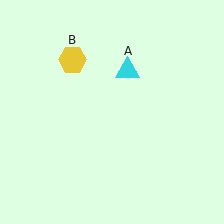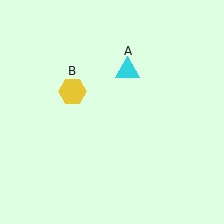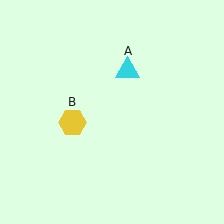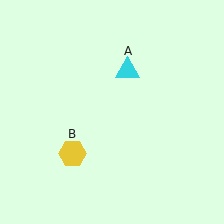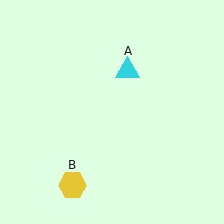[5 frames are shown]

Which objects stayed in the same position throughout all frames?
Cyan triangle (object A) remained stationary.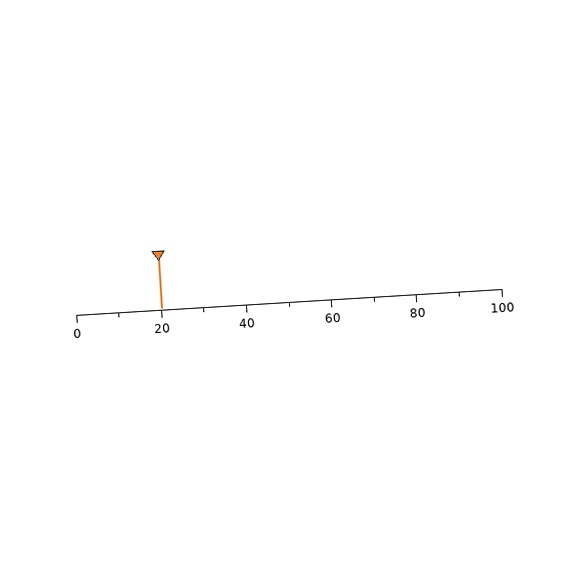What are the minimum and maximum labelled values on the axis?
The axis runs from 0 to 100.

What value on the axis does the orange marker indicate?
The marker indicates approximately 20.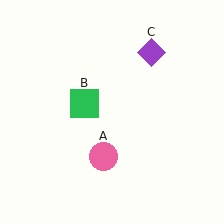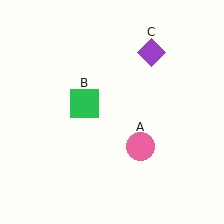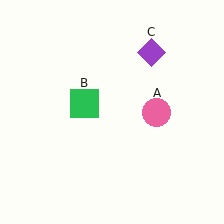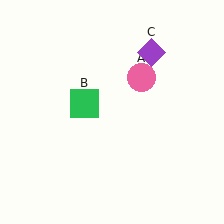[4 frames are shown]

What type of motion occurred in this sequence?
The pink circle (object A) rotated counterclockwise around the center of the scene.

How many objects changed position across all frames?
1 object changed position: pink circle (object A).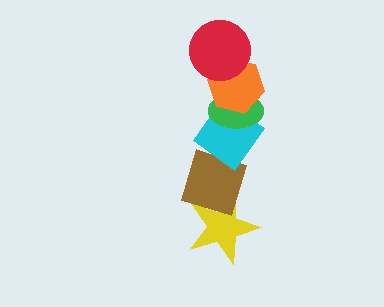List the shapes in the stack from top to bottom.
From top to bottom: the red circle, the orange hexagon, the green ellipse, the cyan diamond, the brown diamond, the yellow star.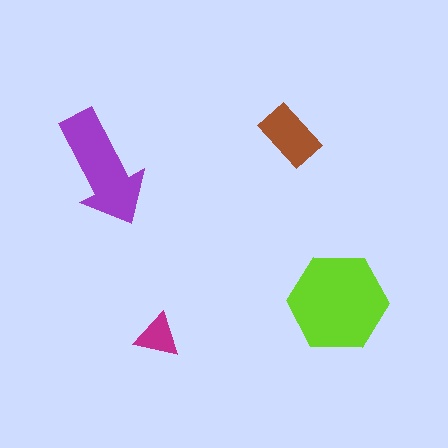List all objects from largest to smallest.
The lime hexagon, the purple arrow, the brown rectangle, the magenta triangle.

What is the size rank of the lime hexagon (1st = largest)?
1st.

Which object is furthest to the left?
The purple arrow is leftmost.